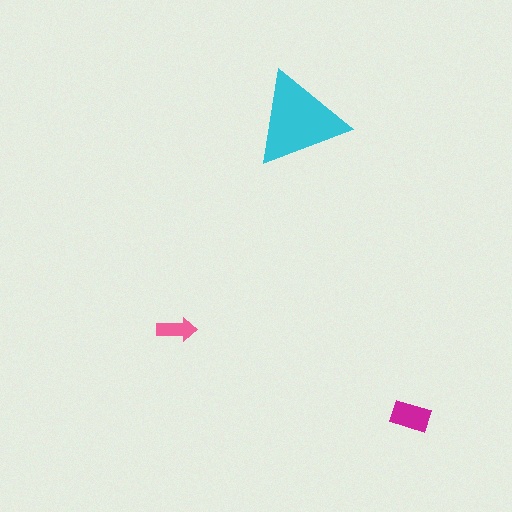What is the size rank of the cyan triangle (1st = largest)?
1st.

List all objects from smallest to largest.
The pink arrow, the magenta rectangle, the cyan triangle.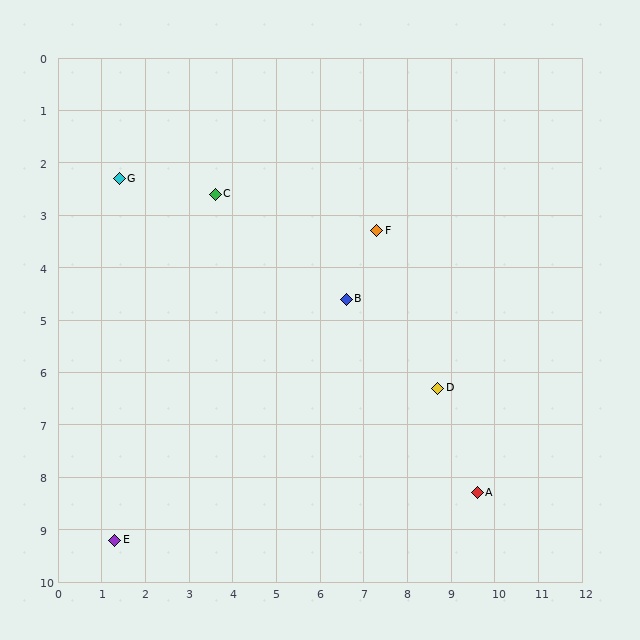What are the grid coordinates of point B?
Point B is at approximately (6.6, 4.6).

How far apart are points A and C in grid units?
Points A and C are about 8.3 grid units apart.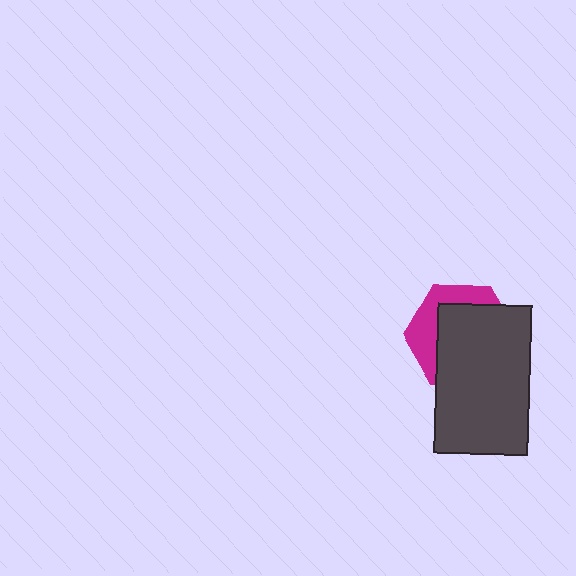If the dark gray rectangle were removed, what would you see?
You would see the complete magenta hexagon.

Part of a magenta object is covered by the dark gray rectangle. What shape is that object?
It is a hexagon.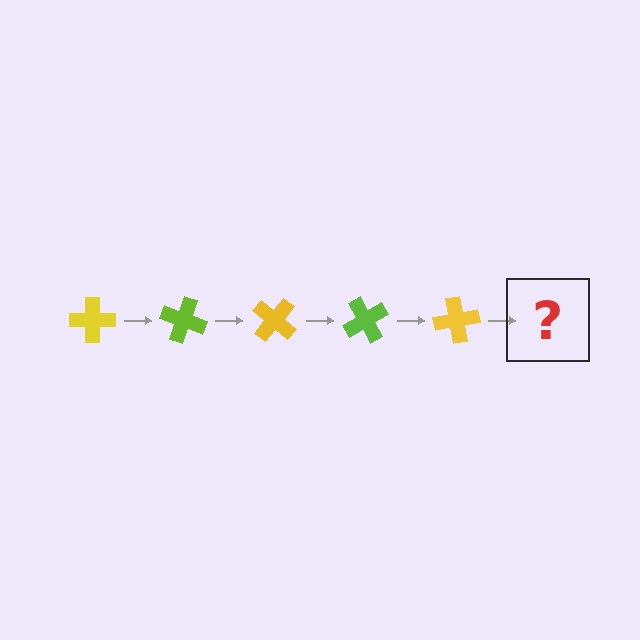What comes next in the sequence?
The next element should be a lime cross, rotated 100 degrees from the start.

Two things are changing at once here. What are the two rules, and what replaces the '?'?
The two rules are that it rotates 20 degrees each step and the color cycles through yellow and lime. The '?' should be a lime cross, rotated 100 degrees from the start.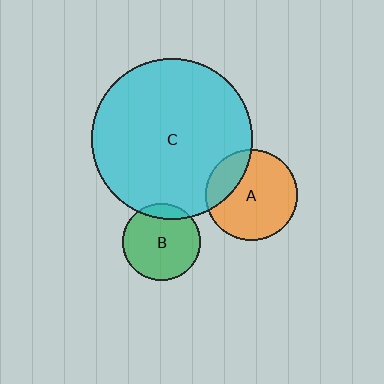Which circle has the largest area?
Circle C (cyan).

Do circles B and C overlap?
Yes.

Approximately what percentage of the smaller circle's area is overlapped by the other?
Approximately 15%.